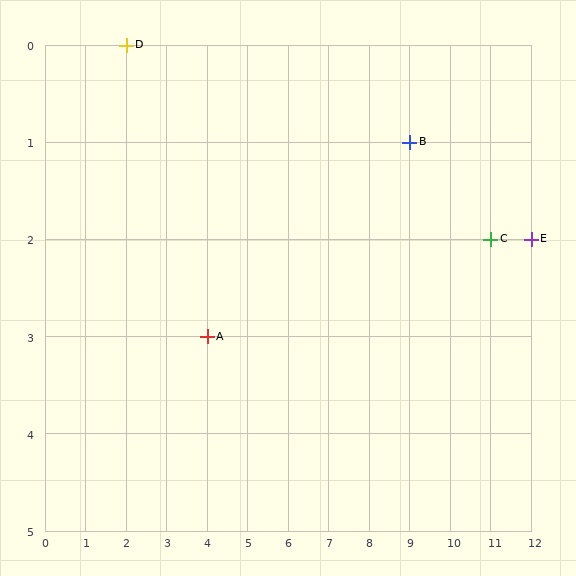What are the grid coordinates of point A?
Point A is at grid coordinates (4, 3).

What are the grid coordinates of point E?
Point E is at grid coordinates (12, 2).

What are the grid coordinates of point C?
Point C is at grid coordinates (11, 2).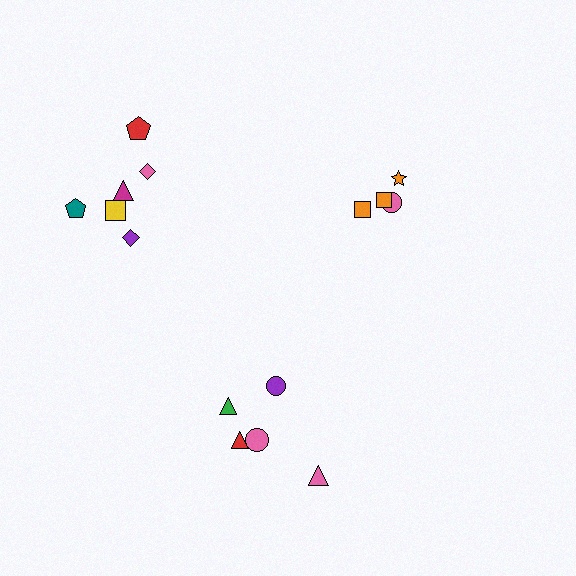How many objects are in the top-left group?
There are 6 objects.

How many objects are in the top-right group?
There are 4 objects.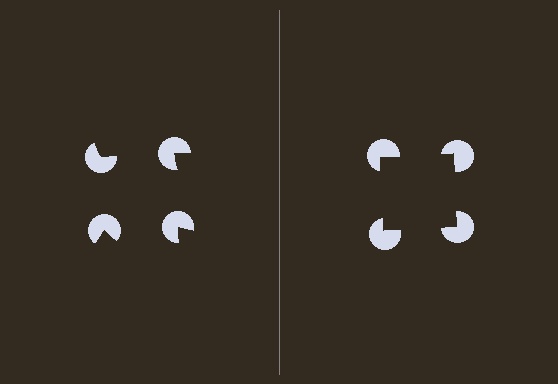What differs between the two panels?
The pac-man discs are positioned identically on both sides; only the wedge orientations differ. On the right they align to a square; on the left they are misaligned.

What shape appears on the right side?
An illusory square.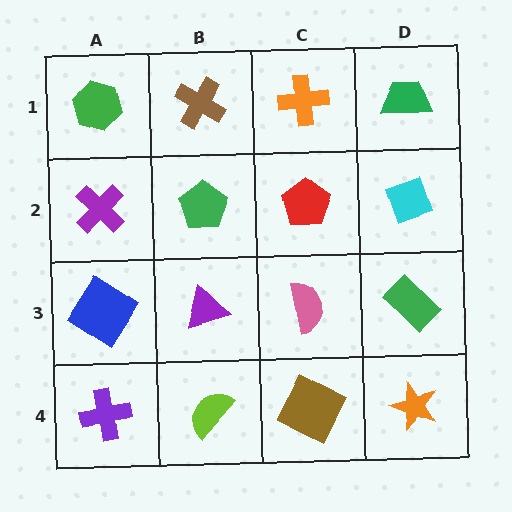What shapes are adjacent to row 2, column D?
A green trapezoid (row 1, column D), a green rectangle (row 3, column D), a red pentagon (row 2, column C).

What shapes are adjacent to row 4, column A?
A blue diamond (row 3, column A), a lime semicircle (row 4, column B).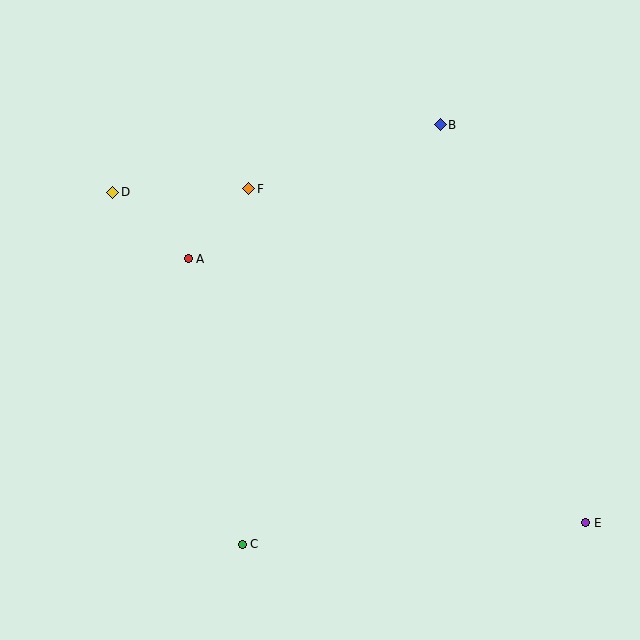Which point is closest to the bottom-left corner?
Point C is closest to the bottom-left corner.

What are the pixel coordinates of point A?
Point A is at (188, 259).